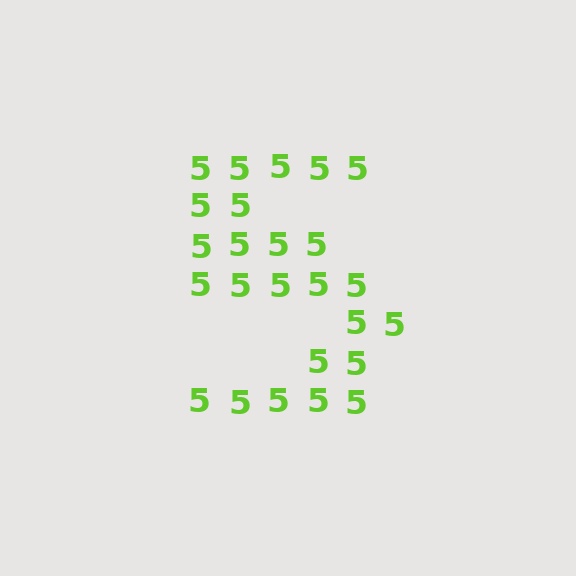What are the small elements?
The small elements are digit 5's.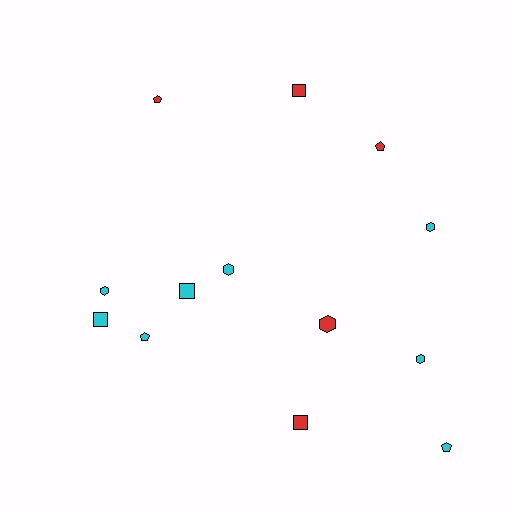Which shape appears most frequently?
Hexagon, with 5 objects.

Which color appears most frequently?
Cyan, with 8 objects.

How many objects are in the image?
There are 13 objects.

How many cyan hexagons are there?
There are 4 cyan hexagons.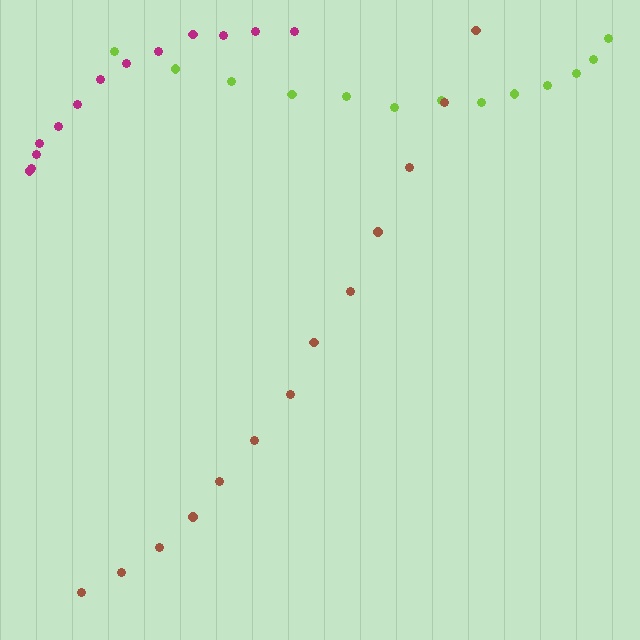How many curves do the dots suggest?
There are 3 distinct paths.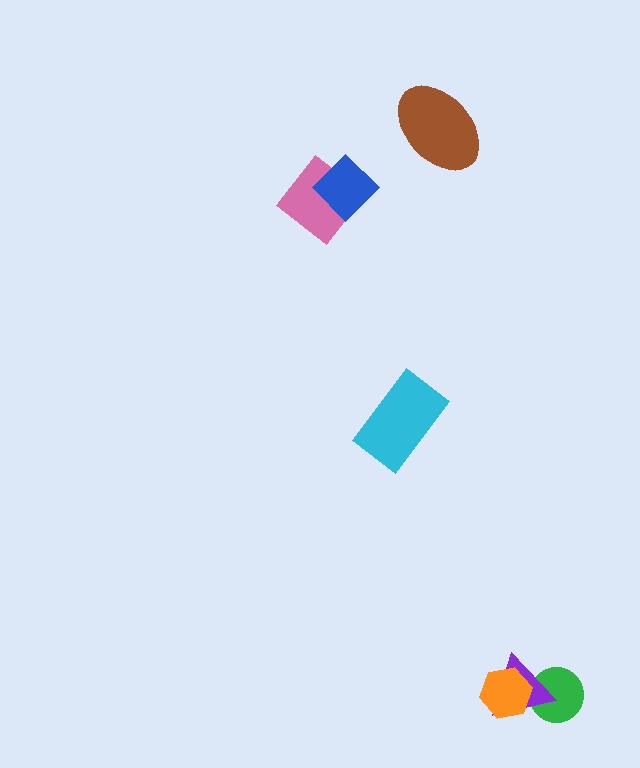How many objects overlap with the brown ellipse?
0 objects overlap with the brown ellipse.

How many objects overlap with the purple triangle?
2 objects overlap with the purple triangle.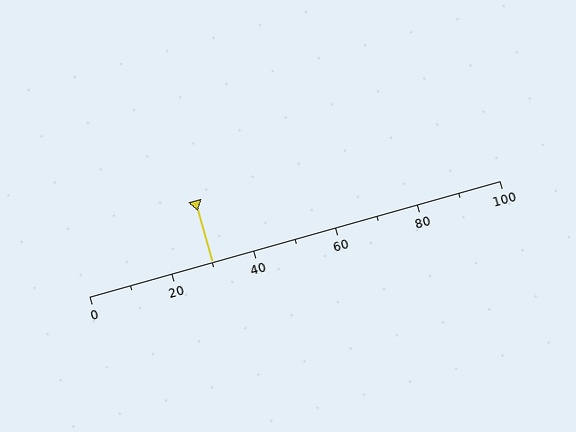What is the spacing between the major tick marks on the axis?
The major ticks are spaced 20 apart.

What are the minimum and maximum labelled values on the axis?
The axis runs from 0 to 100.